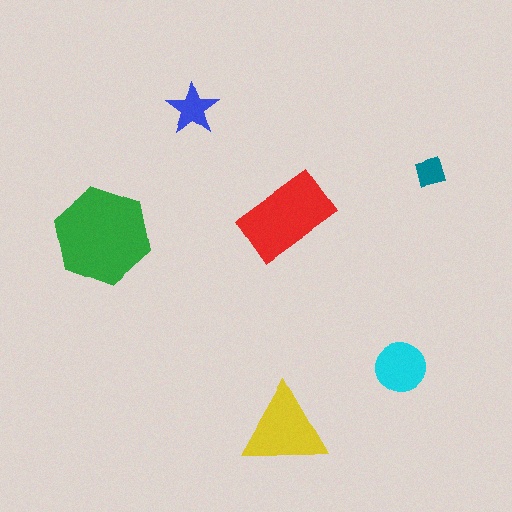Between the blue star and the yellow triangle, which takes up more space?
The yellow triangle.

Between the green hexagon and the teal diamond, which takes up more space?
The green hexagon.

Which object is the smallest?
The teal diamond.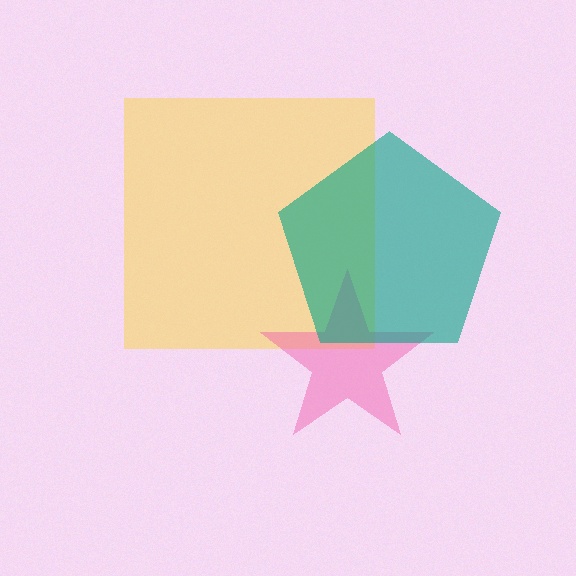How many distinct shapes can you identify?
There are 3 distinct shapes: a yellow square, a pink star, a teal pentagon.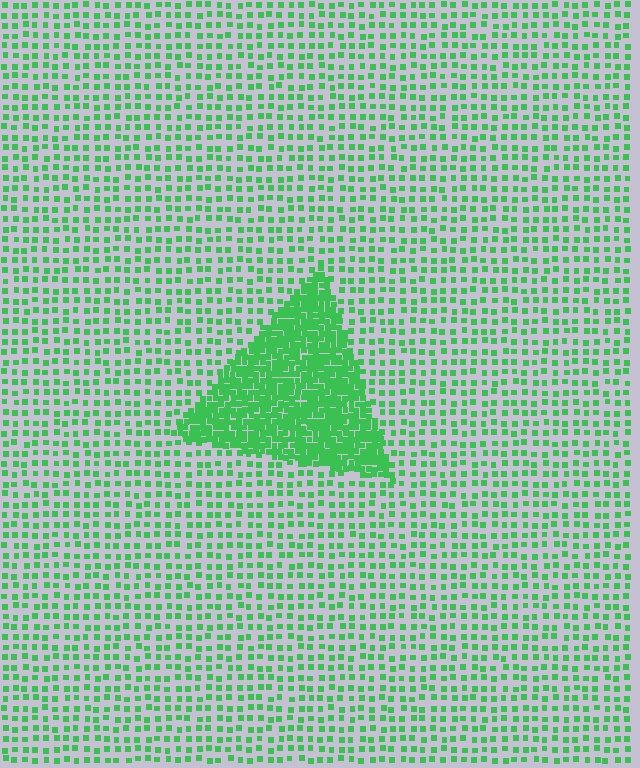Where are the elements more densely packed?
The elements are more densely packed inside the triangle boundary.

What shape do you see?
I see a triangle.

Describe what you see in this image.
The image contains small green elements arranged at two different densities. A triangle-shaped region is visible where the elements are more densely packed than the surrounding area.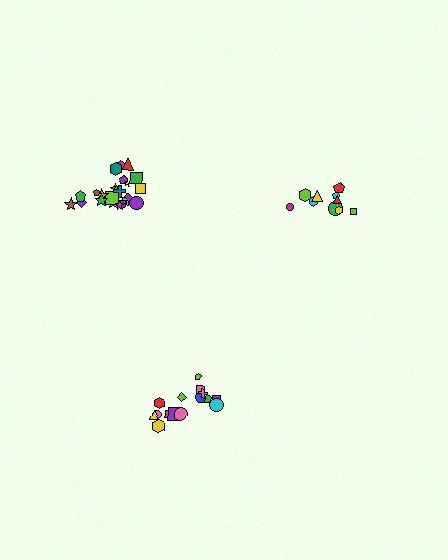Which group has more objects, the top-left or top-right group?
The top-left group.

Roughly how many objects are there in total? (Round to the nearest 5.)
Roughly 50 objects in total.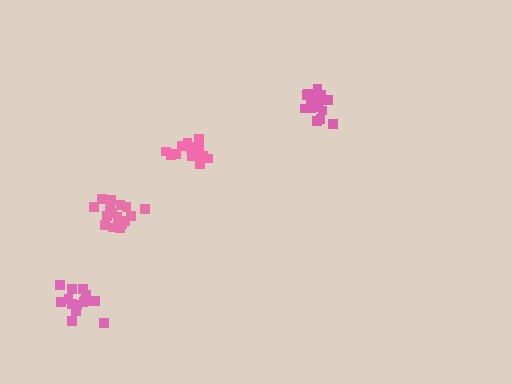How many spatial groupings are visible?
There are 4 spatial groupings.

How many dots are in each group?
Group 1: 17 dots, Group 2: 14 dots, Group 3: 20 dots, Group 4: 17 dots (68 total).